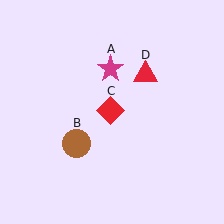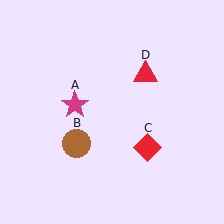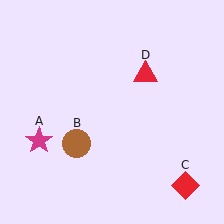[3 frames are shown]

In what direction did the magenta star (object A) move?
The magenta star (object A) moved down and to the left.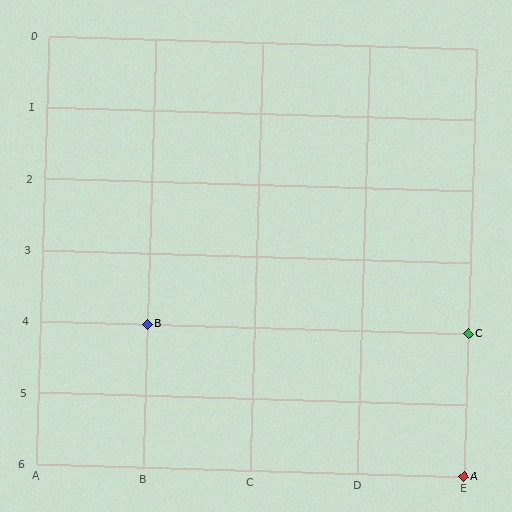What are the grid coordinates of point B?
Point B is at grid coordinates (B, 4).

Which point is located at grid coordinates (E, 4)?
Point C is at (E, 4).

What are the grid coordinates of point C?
Point C is at grid coordinates (E, 4).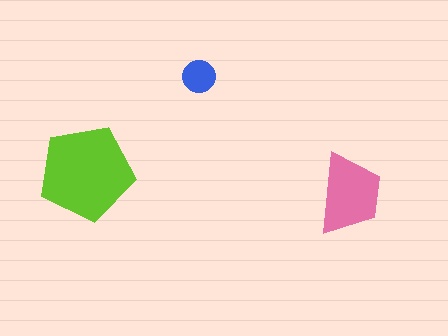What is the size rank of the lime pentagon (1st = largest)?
1st.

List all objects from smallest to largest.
The blue circle, the pink trapezoid, the lime pentagon.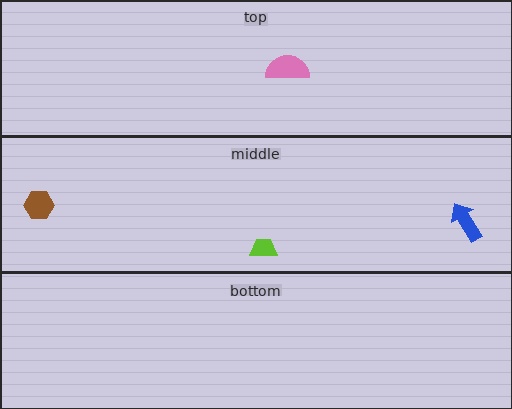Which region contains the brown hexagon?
The middle region.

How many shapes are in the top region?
1.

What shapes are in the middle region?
The lime trapezoid, the blue arrow, the brown hexagon.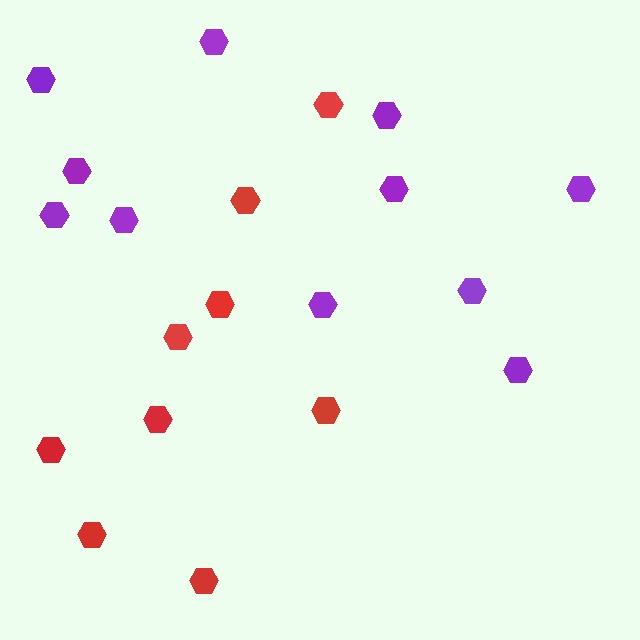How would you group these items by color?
There are 2 groups: one group of purple hexagons (11) and one group of red hexagons (9).